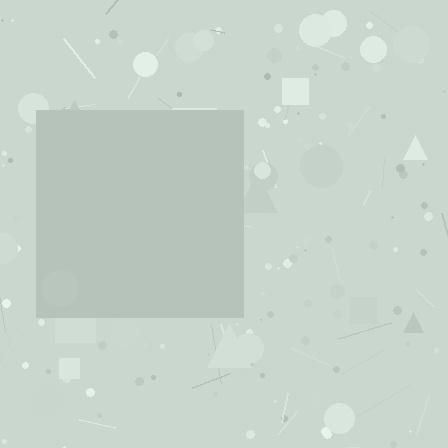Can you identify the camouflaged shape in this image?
The camouflaged shape is a square.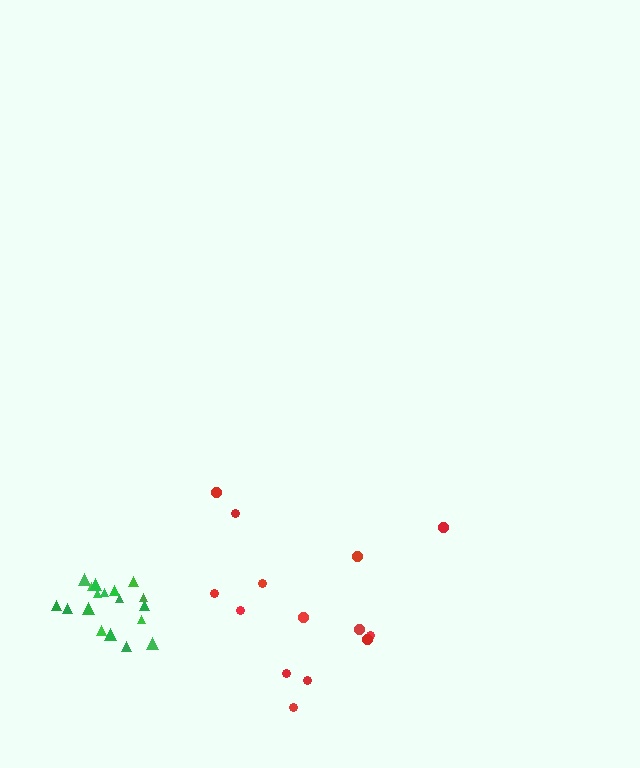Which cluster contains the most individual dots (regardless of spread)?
Green (18).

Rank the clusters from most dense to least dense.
green, red.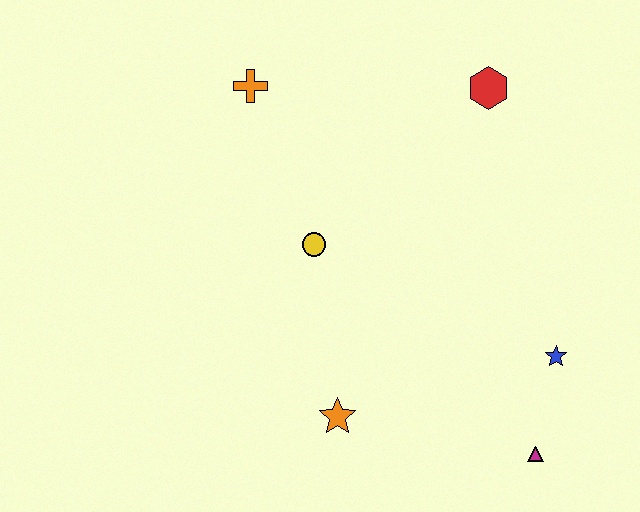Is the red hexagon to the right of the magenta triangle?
No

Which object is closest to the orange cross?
The yellow circle is closest to the orange cross.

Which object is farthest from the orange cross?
The magenta triangle is farthest from the orange cross.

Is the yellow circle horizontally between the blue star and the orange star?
No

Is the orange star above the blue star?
No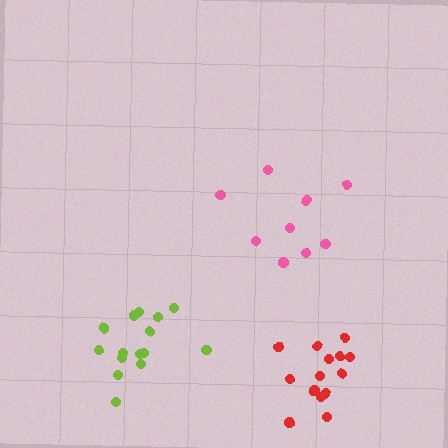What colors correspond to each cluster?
The clusters are colored: pink, red, lime.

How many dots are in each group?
Group 1: 9 dots, Group 2: 15 dots, Group 3: 15 dots (39 total).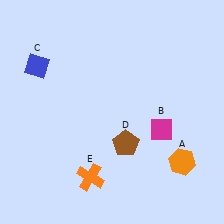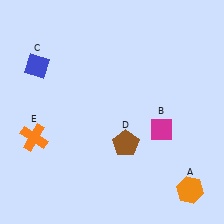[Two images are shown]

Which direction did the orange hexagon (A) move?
The orange hexagon (A) moved down.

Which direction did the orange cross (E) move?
The orange cross (E) moved left.